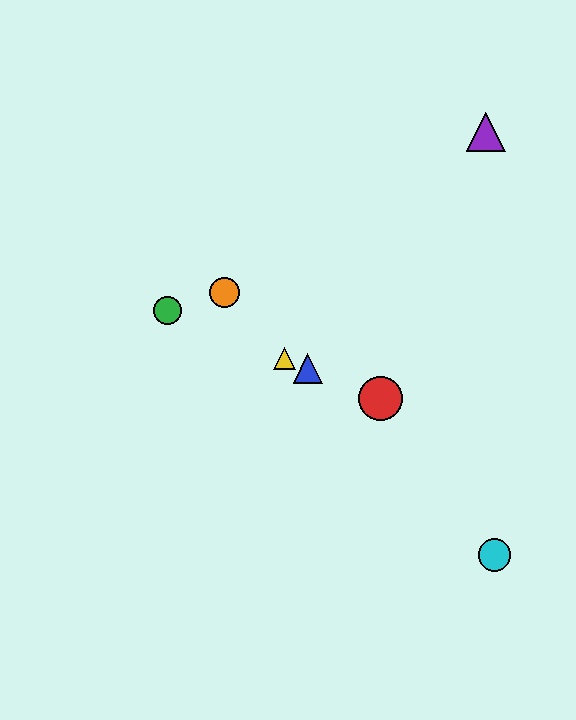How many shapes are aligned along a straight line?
4 shapes (the red circle, the blue triangle, the green circle, the yellow triangle) are aligned along a straight line.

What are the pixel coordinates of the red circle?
The red circle is at (380, 398).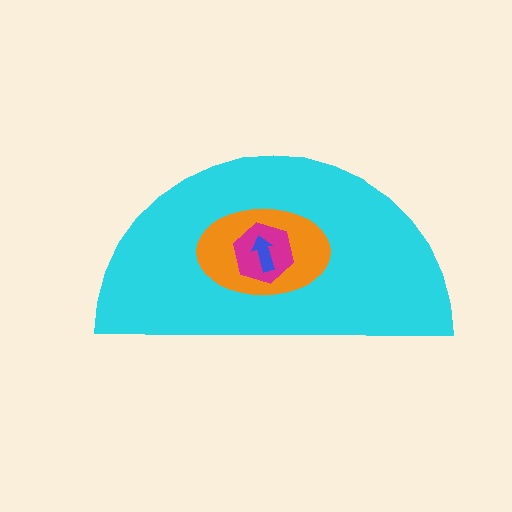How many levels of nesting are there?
4.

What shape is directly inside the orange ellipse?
The magenta hexagon.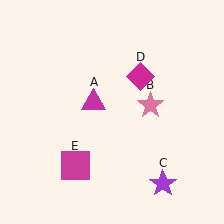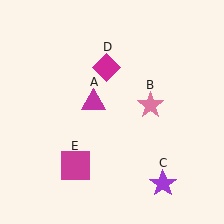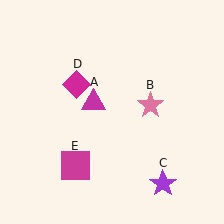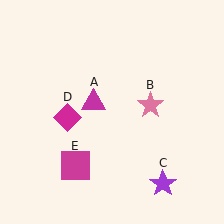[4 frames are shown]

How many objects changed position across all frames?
1 object changed position: magenta diamond (object D).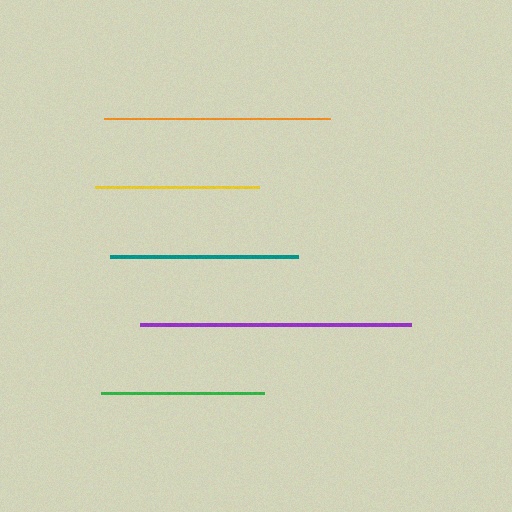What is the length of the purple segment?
The purple segment is approximately 271 pixels long.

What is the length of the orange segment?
The orange segment is approximately 226 pixels long.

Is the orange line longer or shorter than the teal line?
The orange line is longer than the teal line.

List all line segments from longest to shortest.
From longest to shortest: purple, orange, teal, yellow, green.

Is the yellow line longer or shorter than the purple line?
The purple line is longer than the yellow line.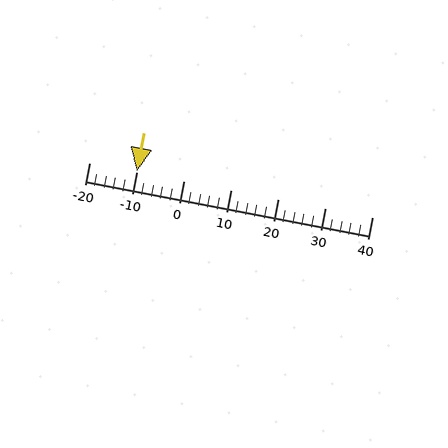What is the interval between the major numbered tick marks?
The major tick marks are spaced 10 units apart.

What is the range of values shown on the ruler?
The ruler shows values from -20 to 40.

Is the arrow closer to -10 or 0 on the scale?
The arrow is closer to -10.